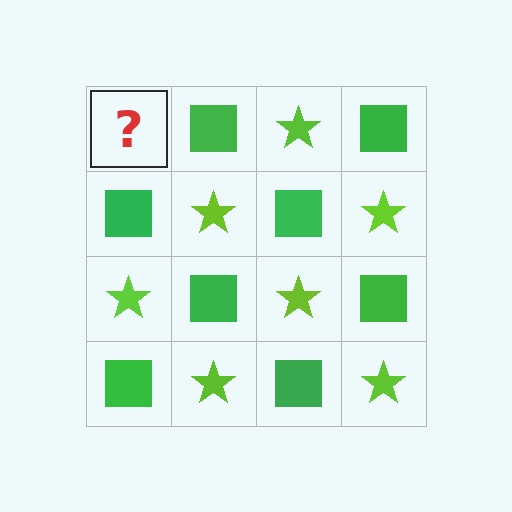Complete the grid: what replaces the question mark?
The question mark should be replaced with a lime star.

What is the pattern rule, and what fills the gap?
The rule is that it alternates lime star and green square in a checkerboard pattern. The gap should be filled with a lime star.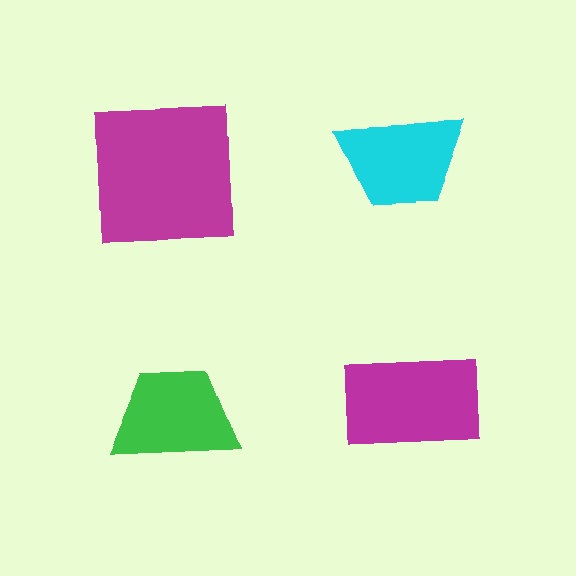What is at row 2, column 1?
A green trapezoid.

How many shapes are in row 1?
2 shapes.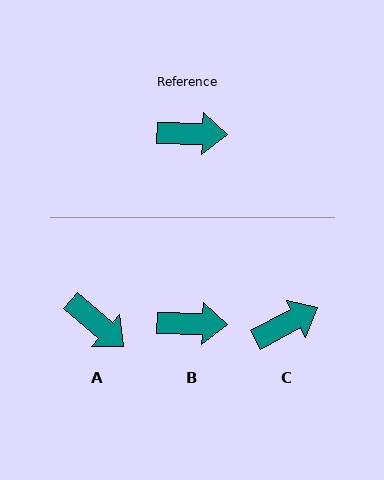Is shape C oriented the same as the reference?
No, it is off by about 30 degrees.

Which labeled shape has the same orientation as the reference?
B.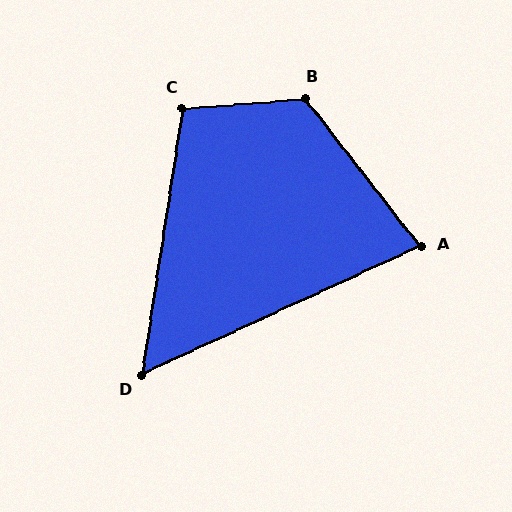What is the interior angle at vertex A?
Approximately 77 degrees (acute).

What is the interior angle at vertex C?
Approximately 103 degrees (obtuse).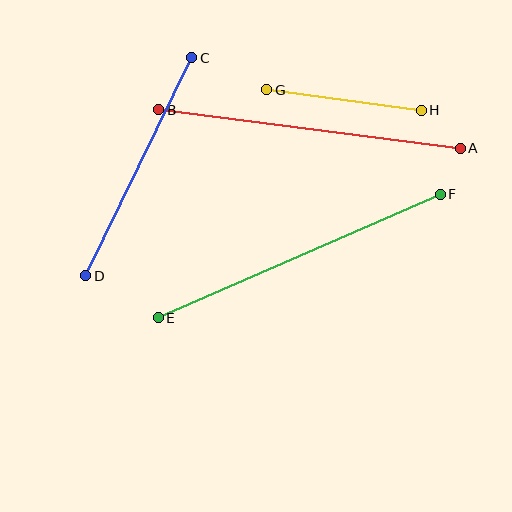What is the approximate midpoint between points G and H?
The midpoint is at approximately (344, 100) pixels.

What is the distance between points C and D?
The distance is approximately 243 pixels.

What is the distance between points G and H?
The distance is approximately 156 pixels.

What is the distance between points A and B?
The distance is approximately 304 pixels.